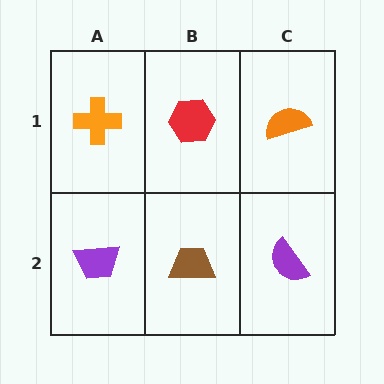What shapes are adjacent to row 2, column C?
An orange semicircle (row 1, column C), a brown trapezoid (row 2, column B).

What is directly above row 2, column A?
An orange cross.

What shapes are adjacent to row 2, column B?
A red hexagon (row 1, column B), a purple trapezoid (row 2, column A), a purple semicircle (row 2, column C).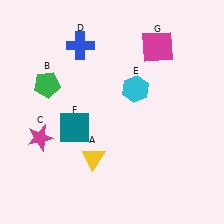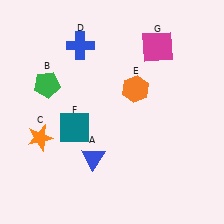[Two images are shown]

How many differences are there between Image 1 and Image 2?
There are 3 differences between the two images.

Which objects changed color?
A changed from yellow to blue. C changed from magenta to orange. E changed from cyan to orange.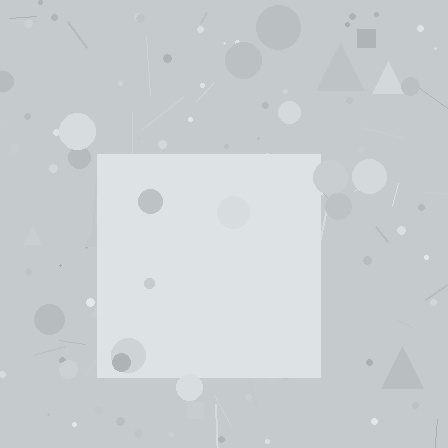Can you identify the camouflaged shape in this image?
The camouflaged shape is a square.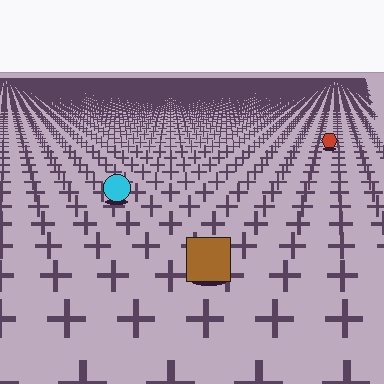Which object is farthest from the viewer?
The red hexagon is farthest from the viewer. It appears smaller and the ground texture around it is denser.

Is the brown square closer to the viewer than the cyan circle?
Yes. The brown square is closer — you can tell from the texture gradient: the ground texture is coarser near it.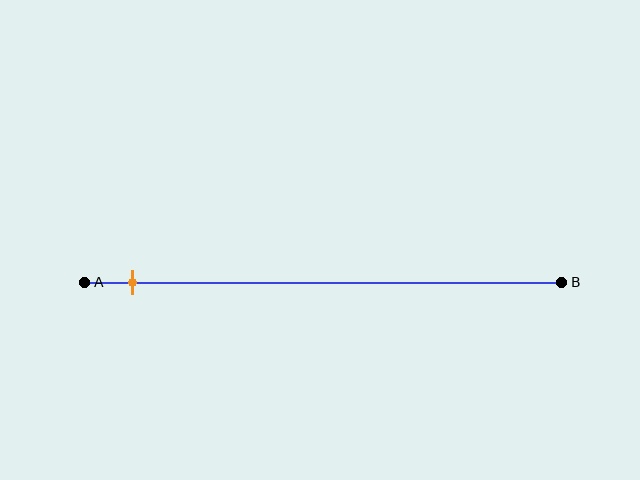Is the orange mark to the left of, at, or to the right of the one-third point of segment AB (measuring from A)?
The orange mark is to the left of the one-third point of segment AB.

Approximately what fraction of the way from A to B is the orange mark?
The orange mark is approximately 10% of the way from A to B.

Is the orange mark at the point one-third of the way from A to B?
No, the mark is at about 10% from A, not at the 33% one-third point.